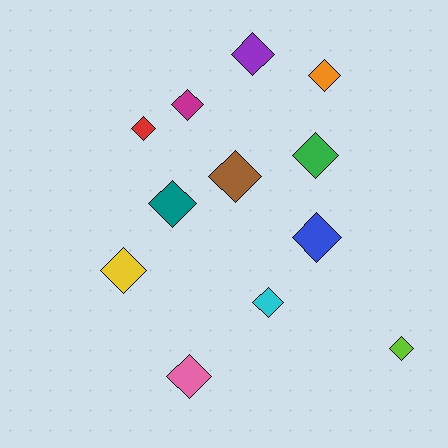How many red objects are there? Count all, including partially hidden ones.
There is 1 red object.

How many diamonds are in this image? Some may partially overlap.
There are 12 diamonds.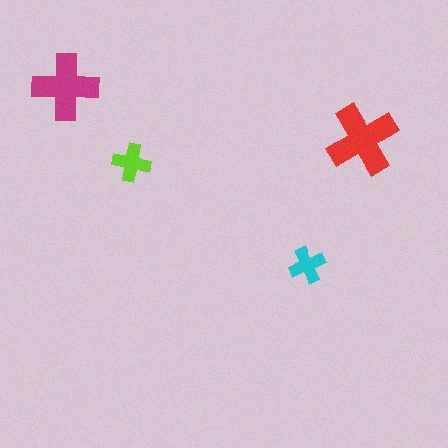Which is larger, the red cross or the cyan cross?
The red one.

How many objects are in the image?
There are 4 objects in the image.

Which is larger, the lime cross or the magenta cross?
The magenta one.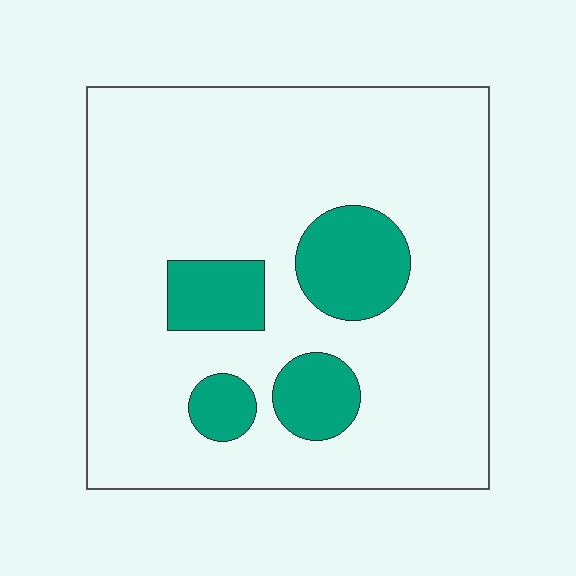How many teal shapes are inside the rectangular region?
4.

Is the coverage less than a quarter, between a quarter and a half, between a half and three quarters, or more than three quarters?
Less than a quarter.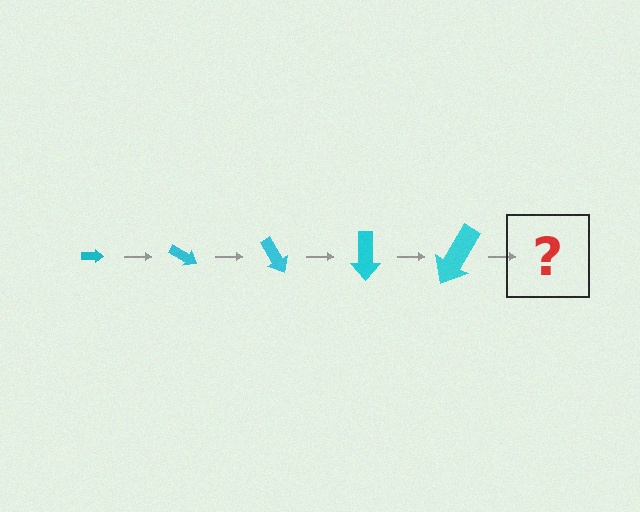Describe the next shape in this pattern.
It should be an arrow, larger than the previous one and rotated 150 degrees from the start.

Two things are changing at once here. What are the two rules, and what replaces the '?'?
The two rules are that the arrow grows larger each step and it rotates 30 degrees each step. The '?' should be an arrow, larger than the previous one and rotated 150 degrees from the start.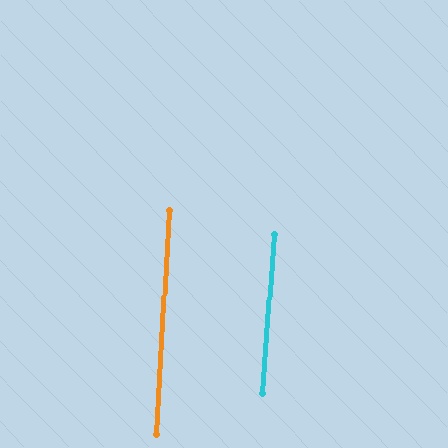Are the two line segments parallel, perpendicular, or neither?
Parallel — their directions differ by only 0.8°.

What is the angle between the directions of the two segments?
Approximately 1 degree.